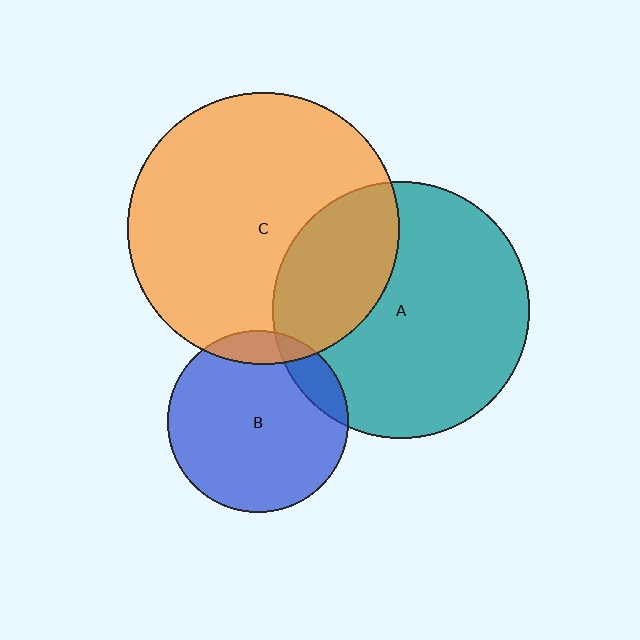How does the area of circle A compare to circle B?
Approximately 2.0 times.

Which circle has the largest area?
Circle C (orange).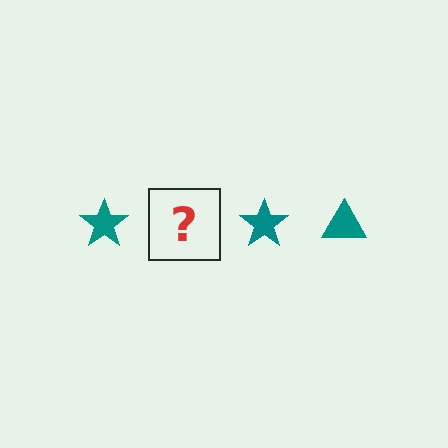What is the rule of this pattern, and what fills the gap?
The rule is that the pattern cycles through star, triangle shapes in teal. The gap should be filled with a teal triangle.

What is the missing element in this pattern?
The missing element is a teal triangle.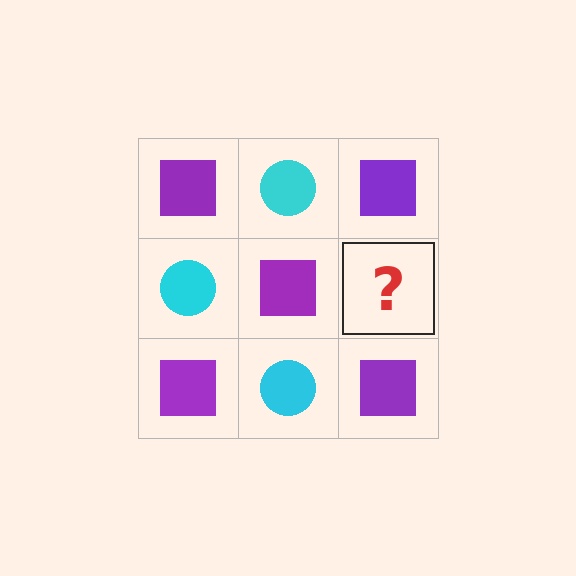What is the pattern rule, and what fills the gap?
The rule is that it alternates purple square and cyan circle in a checkerboard pattern. The gap should be filled with a cyan circle.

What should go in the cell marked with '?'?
The missing cell should contain a cyan circle.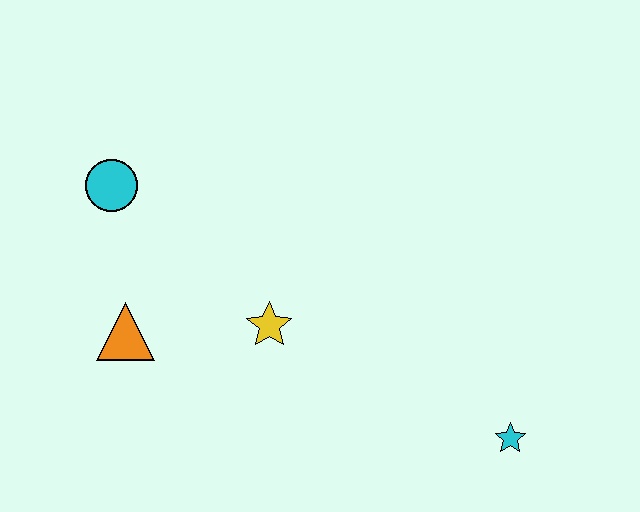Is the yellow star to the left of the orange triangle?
No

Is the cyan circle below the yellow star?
No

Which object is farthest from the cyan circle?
The cyan star is farthest from the cyan circle.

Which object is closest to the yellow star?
The orange triangle is closest to the yellow star.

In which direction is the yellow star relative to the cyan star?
The yellow star is to the left of the cyan star.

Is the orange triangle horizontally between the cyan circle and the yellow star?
Yes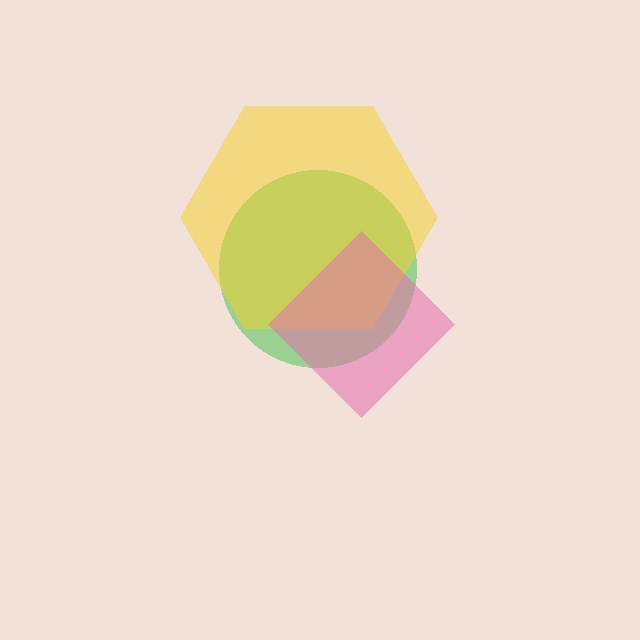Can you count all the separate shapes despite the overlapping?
Yes, there are 3 separate shapes.